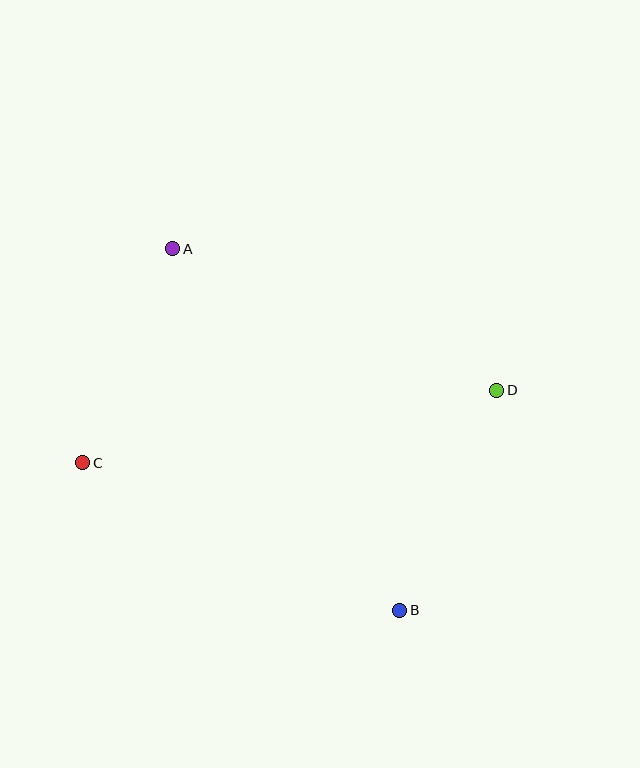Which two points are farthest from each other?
Points A and B are farthest from each other.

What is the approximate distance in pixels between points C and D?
The distance between C and D is approximately 420 pixels.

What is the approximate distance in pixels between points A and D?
The distance between A and D is approximately 354 pixels.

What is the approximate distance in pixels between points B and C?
The distance between B and C is approximately 350 pixels.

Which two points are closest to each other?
Points A and C are closest to each other.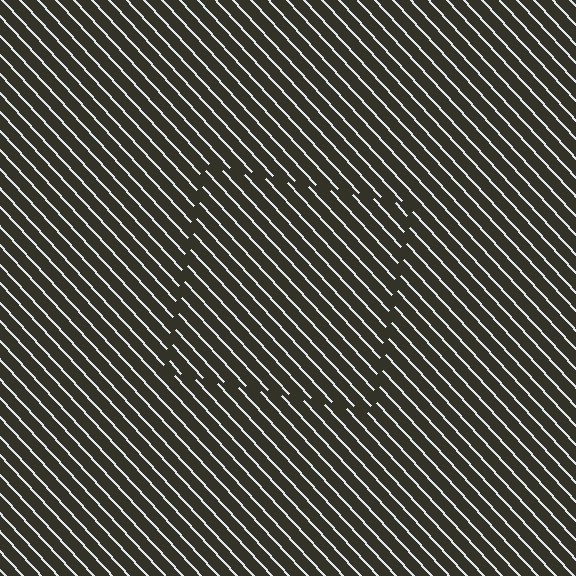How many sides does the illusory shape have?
4 sides — the line-ends trace a square.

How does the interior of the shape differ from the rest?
The interior of the shape contains the same grating, shifted by half a period — the contour is defined by the phase discontinuity where line-ends from the inner and outer gratings abut.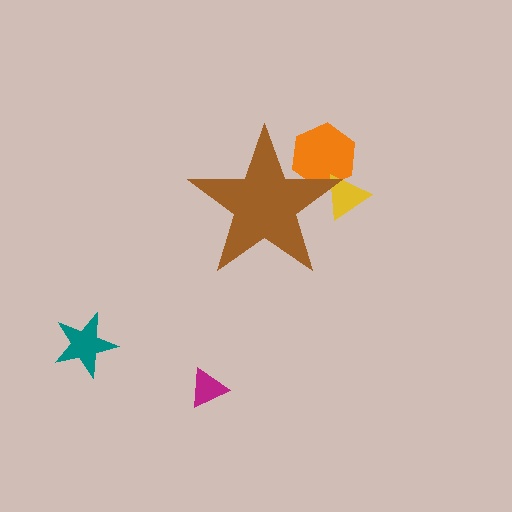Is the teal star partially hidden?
No, the teal star is fully visible.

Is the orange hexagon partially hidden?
Yes, the orange hexagon is partially hidden behind the brown star.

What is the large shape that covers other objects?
A brown star.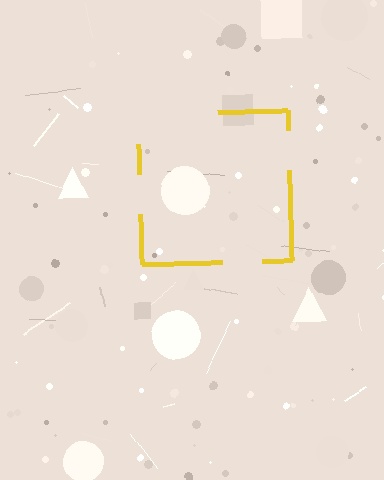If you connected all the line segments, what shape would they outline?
They would outline a square.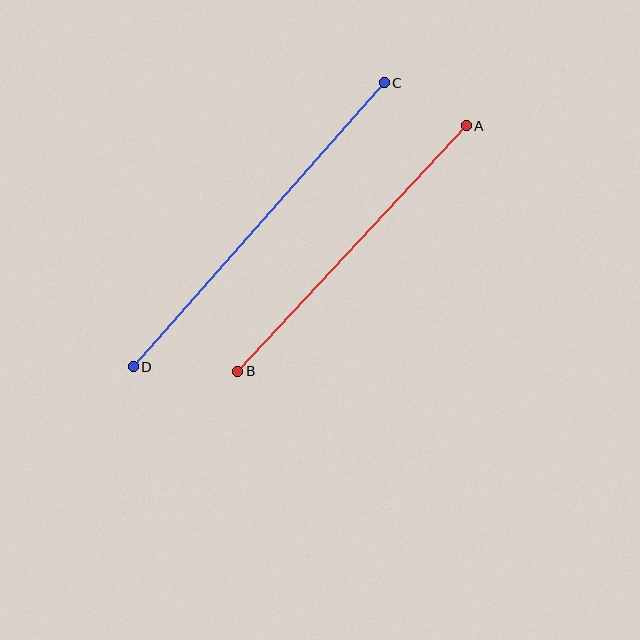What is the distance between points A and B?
The distance is approximately 336 pixels.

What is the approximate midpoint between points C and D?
The midpoint is at approximately (259, 225) pixels.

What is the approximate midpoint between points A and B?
The midpoint is at approximately (352, 248) pixels.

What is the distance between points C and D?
The distance is approximately 379 pixels.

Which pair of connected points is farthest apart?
Points C and D are farthest apart.